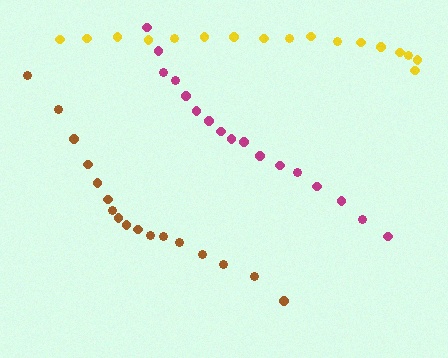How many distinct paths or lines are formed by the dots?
There are 3 distinct paths.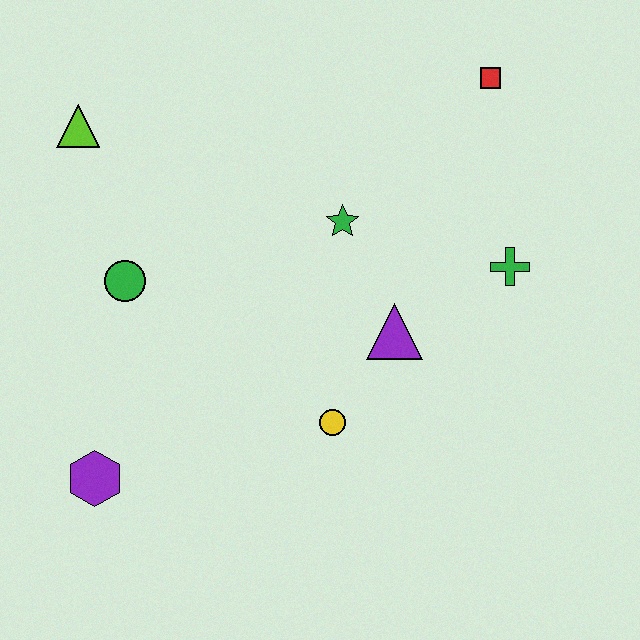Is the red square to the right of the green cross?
No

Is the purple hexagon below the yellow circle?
Yes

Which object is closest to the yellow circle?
The purple triangle is closest to the yellow circle.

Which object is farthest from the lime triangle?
The green cross is farthest from the lime triangle.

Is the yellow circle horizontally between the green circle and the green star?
Yes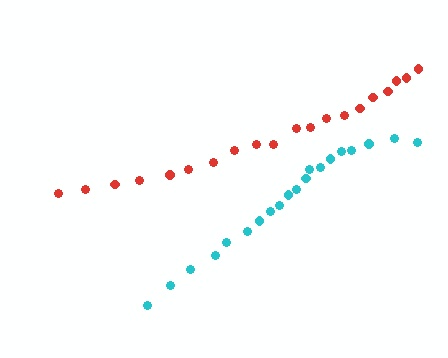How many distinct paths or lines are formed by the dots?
There are 2 distinct paths.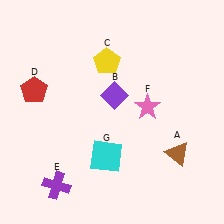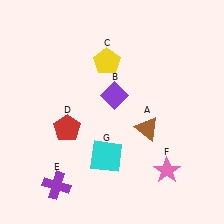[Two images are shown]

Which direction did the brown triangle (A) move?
The brown triangle (A) moved left.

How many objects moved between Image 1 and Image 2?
3 objects moved between the two images.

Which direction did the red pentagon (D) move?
The red pentagon (D) moved down.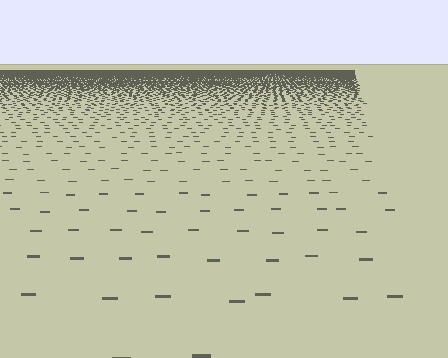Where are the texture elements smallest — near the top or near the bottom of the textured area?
Near the top.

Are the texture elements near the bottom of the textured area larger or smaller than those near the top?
Larger. Near the bottom, elements are closer to the viewer and appear at a bigger on-screen size.